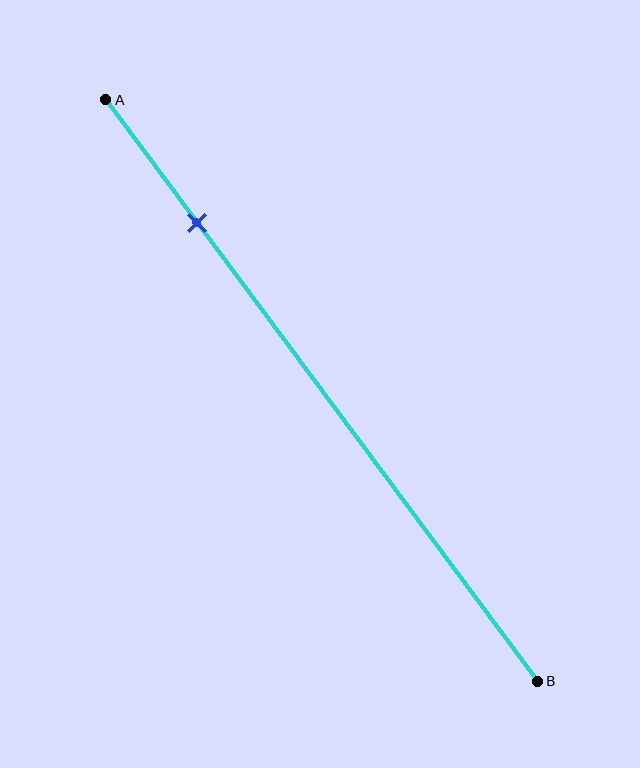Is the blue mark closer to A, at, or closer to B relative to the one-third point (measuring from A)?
The blue mark is closer to point A than the one-third point of segment AB.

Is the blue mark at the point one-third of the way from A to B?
No, the mark is at about 20% from A, not at the 33% one-third point.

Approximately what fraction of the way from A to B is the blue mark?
The blue mark is approximately 20% of the way from A to B.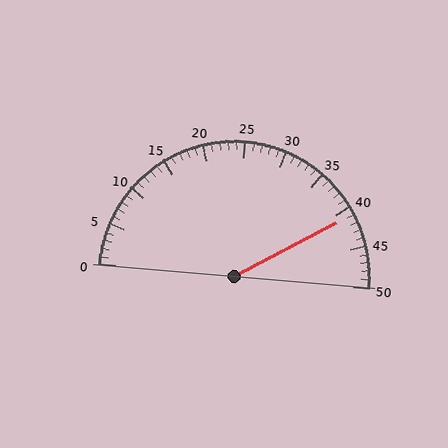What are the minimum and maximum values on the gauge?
The gauge ranges from 0 to 50.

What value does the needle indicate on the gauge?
The needle indicates approximately 41.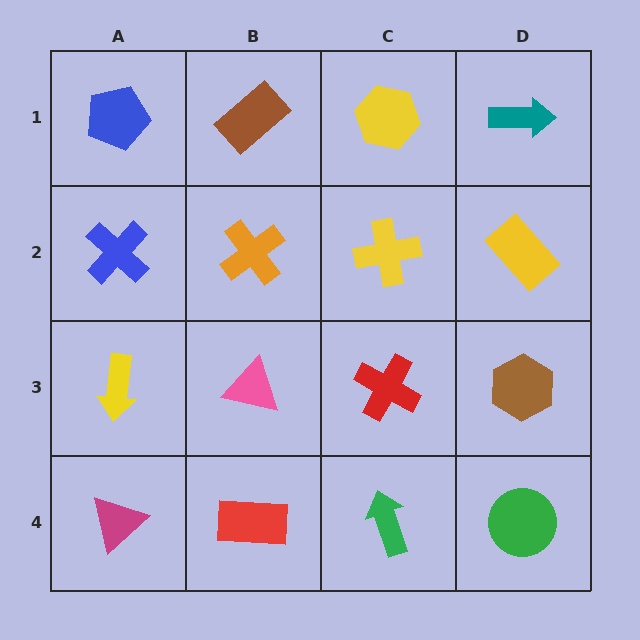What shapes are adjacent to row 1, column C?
A yellow cross (row 2, column C), a brown rectangle (row 1, column B), a teal arrow (row 1, column D).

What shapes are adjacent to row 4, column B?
A pink triangle (row 3, column B), a magenta triangle (row 4, column A), a green arrow (row 4, column C).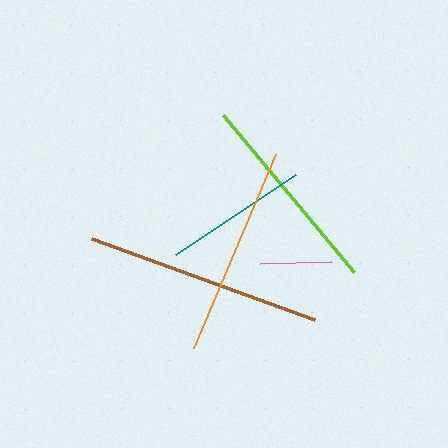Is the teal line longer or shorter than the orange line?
The orange line is longer than the teal line.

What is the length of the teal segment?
The teal segment is approximately 143 pixels long.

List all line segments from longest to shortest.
From longest to shortest: brown, orange, lime, teal, pink.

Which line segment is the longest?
The brown line is the longest at approximately 237 pixels.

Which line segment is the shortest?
The pink line is the shortest at approximately 71 pixels.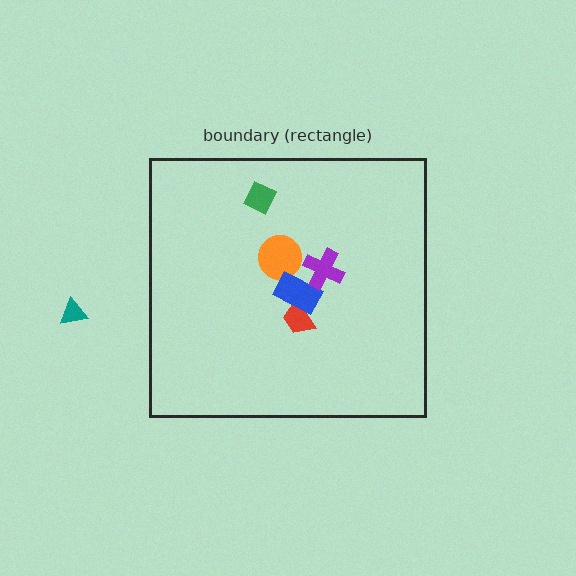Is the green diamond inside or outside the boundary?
Inside.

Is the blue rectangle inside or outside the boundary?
Inside.